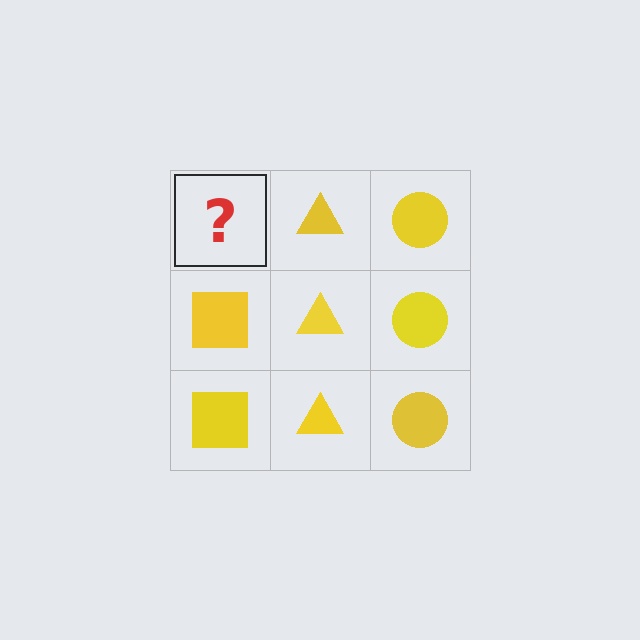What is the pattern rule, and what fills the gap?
The rule is that each column has a consistent shape. The gap should be filled with a yellow square.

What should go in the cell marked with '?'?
The missing cell should contain a yellow square.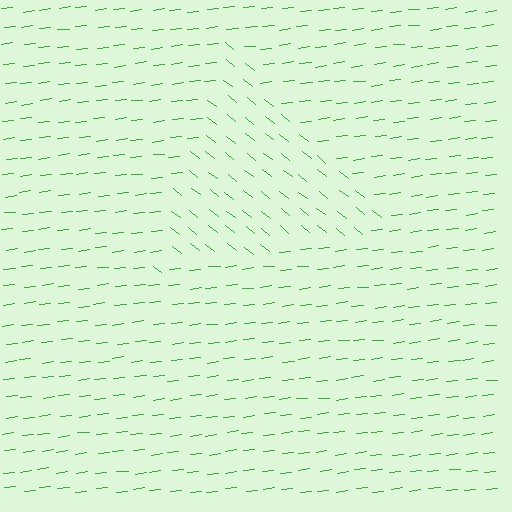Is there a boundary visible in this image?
Yes, there is a texture boundary formed by a change in line orientation.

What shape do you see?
I see a triangle.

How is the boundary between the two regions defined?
The boundary is defined purely by a change in line orientation (approximately 45 degrees difference). All lines are the same color and thickness.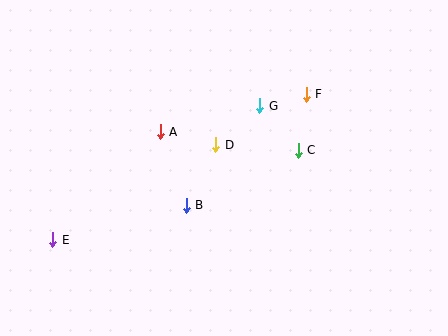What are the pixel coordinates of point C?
Point C is at (298, 150).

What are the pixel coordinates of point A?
Point A is at (160, 132).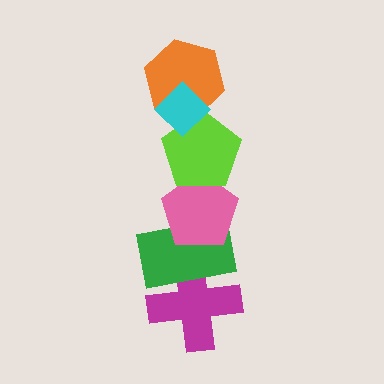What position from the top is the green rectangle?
The green rectangle is 5th from the top.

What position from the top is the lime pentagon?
The lime pentagon is 3rd from the top.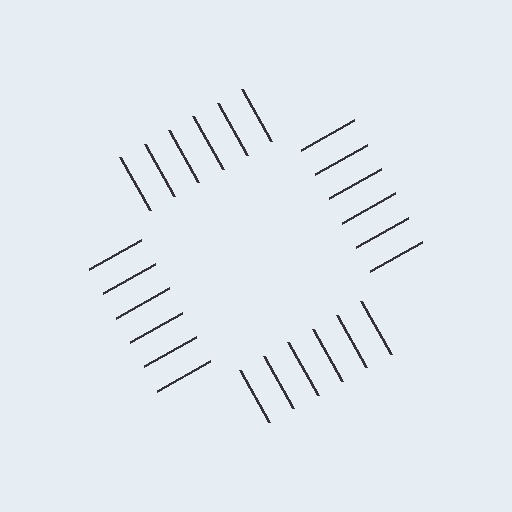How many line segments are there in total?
24 — 6 along each of the 4 edges.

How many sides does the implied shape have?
4 sides — the line-ends trace a square.